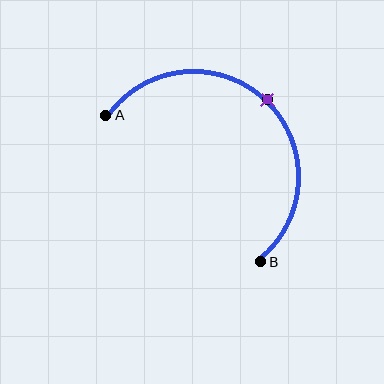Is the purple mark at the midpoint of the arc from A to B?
Yes. The purple mark lies on the arc at equal arc-length from both A and B — it is the arc midpoint.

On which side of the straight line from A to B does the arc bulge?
The arc bulges above and to the right of the straight line connecting A and B.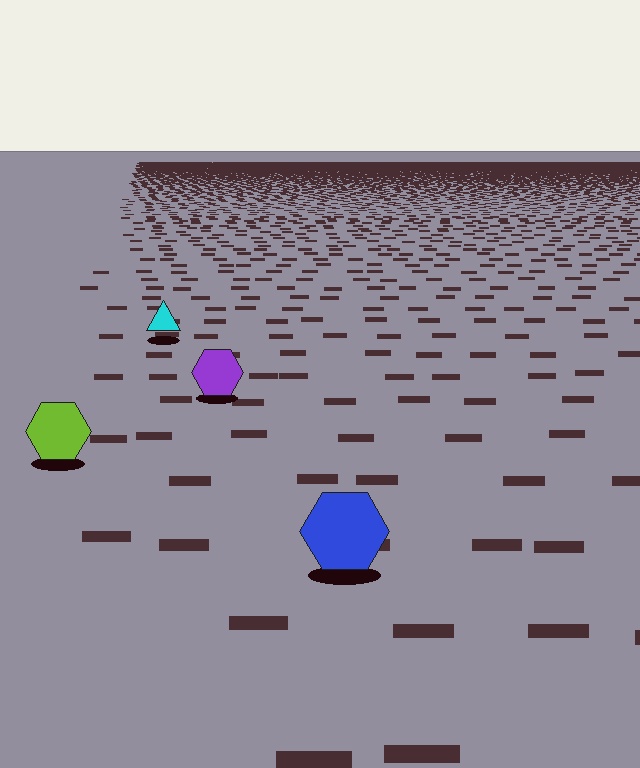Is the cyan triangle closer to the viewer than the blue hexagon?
No. The blue hexagon is closer — you can tell from the texture gradient: the ground texture is coarser near it.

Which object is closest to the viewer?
The blue hexagon is closest. The texture marks near it are larger and more spread out.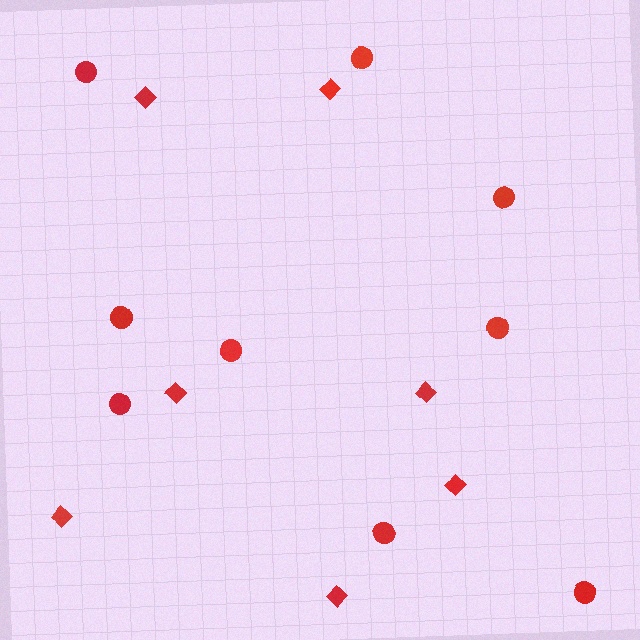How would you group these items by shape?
There are 2 groups: one group of circles (9) and one group of diamonds (7).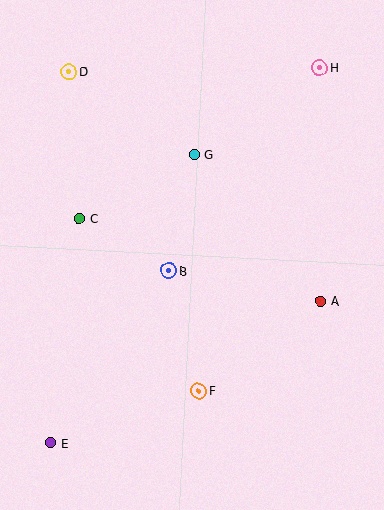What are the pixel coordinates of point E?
Point E is at (51, 443).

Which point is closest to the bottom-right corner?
Point A is closest to the bottom-right corner.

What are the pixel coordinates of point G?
Point G is at (194, 154).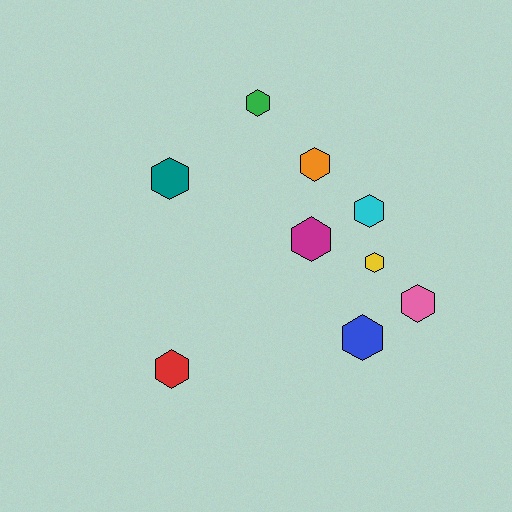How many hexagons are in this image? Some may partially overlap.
There are 9 hexagons.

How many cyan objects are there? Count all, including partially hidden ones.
There is 1 cyan object.